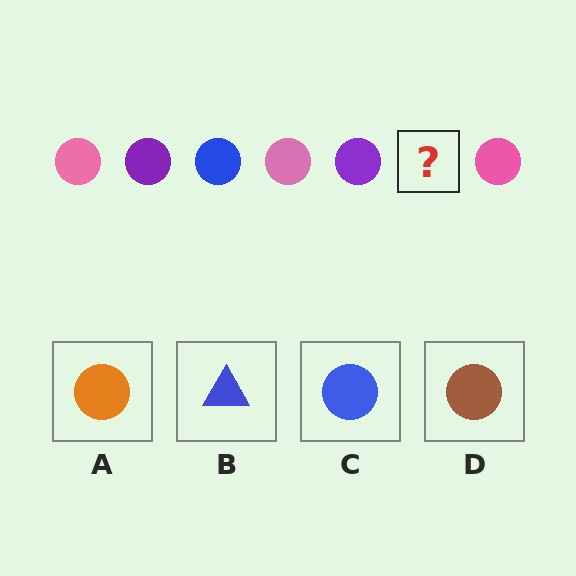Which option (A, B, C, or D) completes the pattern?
C.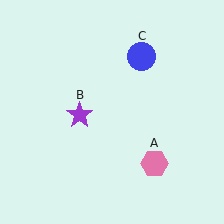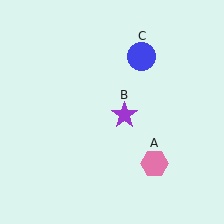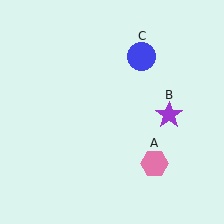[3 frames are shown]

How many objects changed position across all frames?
1 object changed position: purple star (object B).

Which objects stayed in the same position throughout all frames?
Pink hexagon (object A) and blue circle (object C) remained stationary.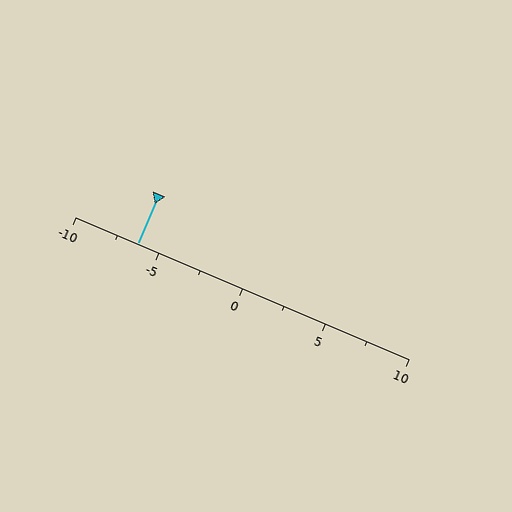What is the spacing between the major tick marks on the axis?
The major ticks are spaced 5 apart.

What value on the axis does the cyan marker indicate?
The marker indicates approximately -6.2.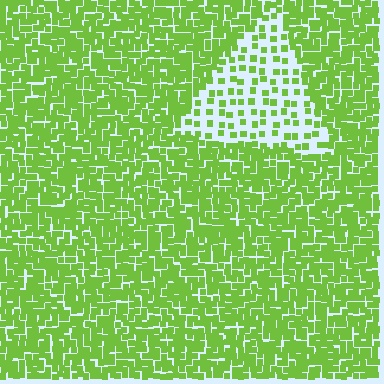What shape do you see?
I see a triangle.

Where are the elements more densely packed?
The elements are more densely packed outside the triangle boundary.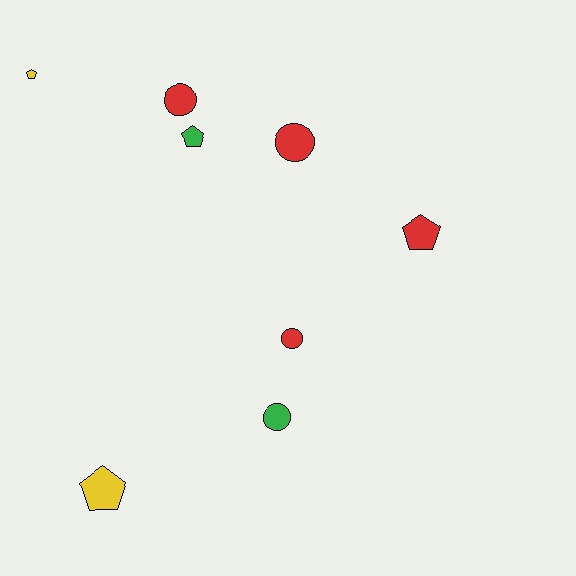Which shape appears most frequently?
Pentagon, with 4 objects.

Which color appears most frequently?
Red, with 4 objects.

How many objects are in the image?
There are 8 objects.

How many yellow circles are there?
There are no yellow circles.